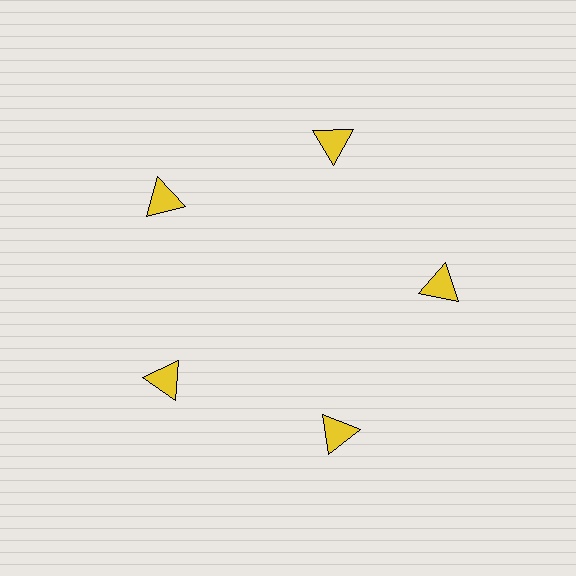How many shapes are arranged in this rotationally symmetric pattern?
There are 5 shapes, arranged in 5 groups of 1.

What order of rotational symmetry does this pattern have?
This pattern has 5-fold rotational symmetry.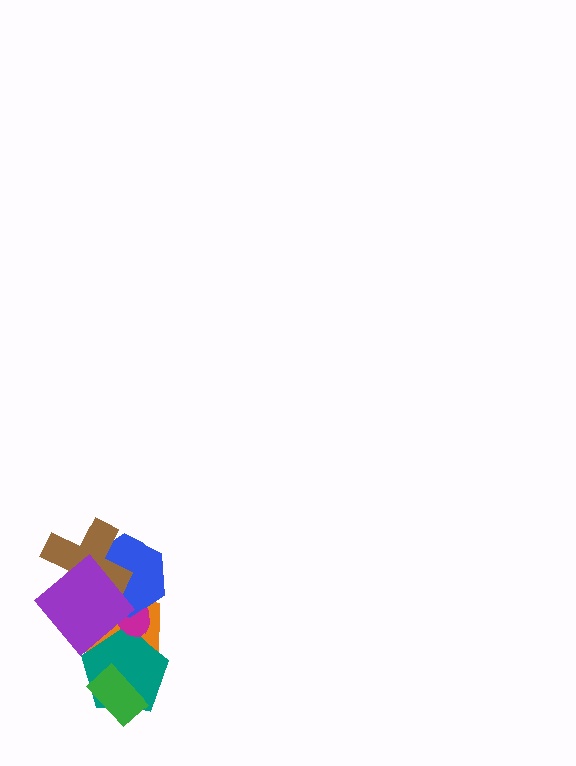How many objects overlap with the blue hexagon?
4 objects overlap with the blue hexagon.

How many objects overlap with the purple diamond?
4 objects overlap with the purple diamond.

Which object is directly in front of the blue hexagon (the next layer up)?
The brown cross is directly in front of the blue hexagon.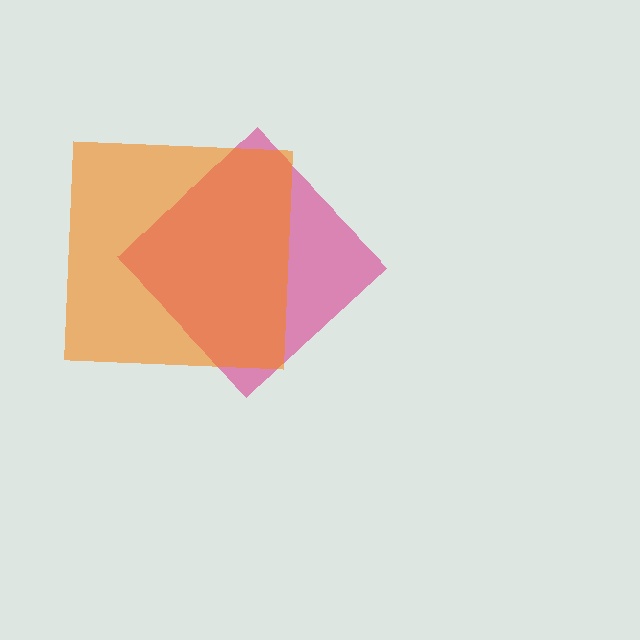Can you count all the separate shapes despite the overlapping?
Yes, there are 2 separate shapes.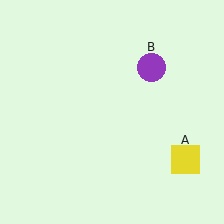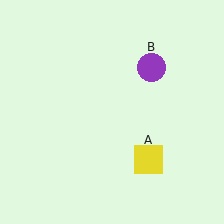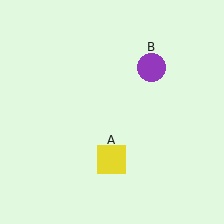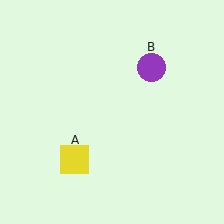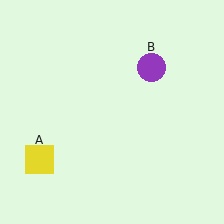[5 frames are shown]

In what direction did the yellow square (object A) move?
The yellow square (object A) moved left.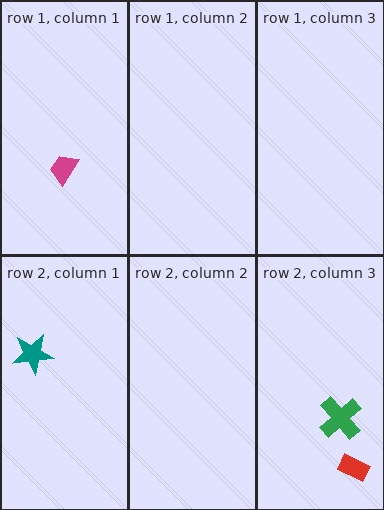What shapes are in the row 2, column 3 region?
The green cross, the red rectangle.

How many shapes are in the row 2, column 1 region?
1.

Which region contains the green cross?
The row 2, column 3 region.